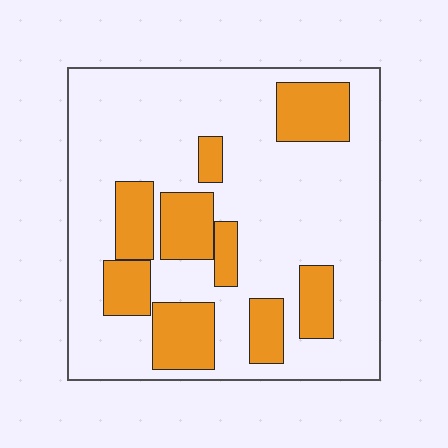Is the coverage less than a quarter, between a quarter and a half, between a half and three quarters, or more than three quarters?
Between a quarter and a half.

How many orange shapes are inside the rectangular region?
9.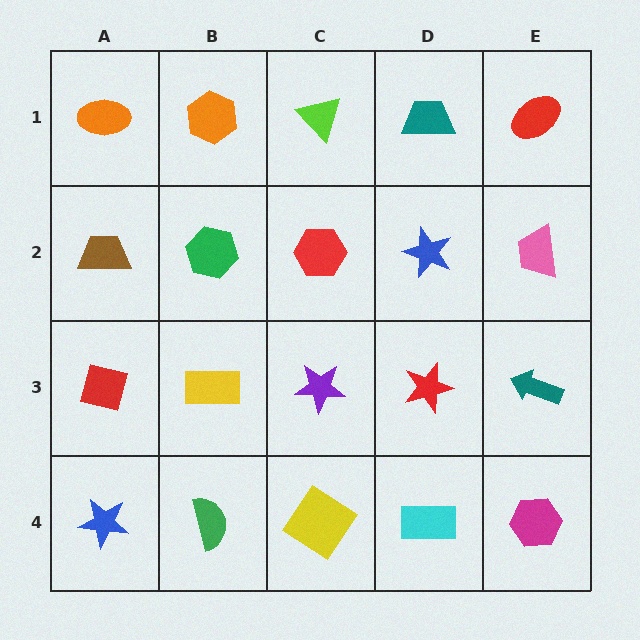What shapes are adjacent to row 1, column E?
A pink trapezoid (row 2, column E), a teal trapezoid (row 1, column D).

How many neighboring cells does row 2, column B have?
4.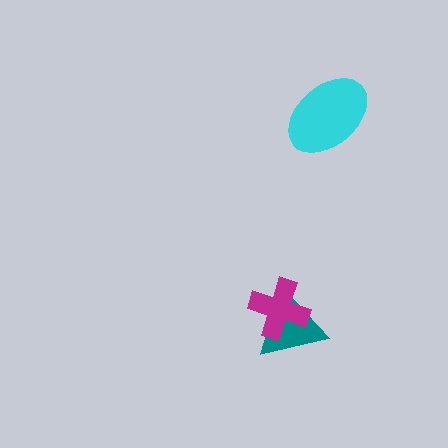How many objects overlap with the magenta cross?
1 object overlaps with the magenta cross.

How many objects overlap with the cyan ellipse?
0 objects overlap with the cyan ellipse.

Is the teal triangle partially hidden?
Yes, it is partially covered by another shape.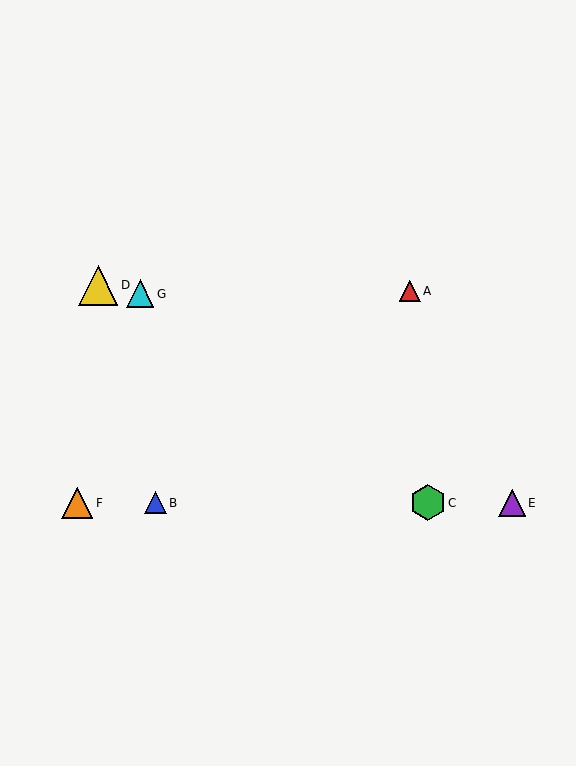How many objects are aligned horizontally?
4 objects (B, C, E, F) are aligned horizontally.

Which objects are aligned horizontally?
Objects B, C, E, F are aligned horizontally.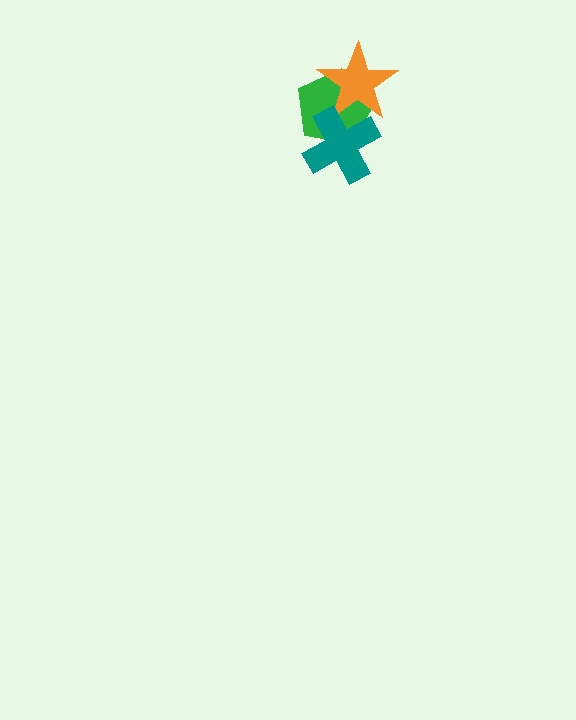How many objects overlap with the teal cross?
2 objects overlap with the teal cross.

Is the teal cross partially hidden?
No, no other shape covers it.